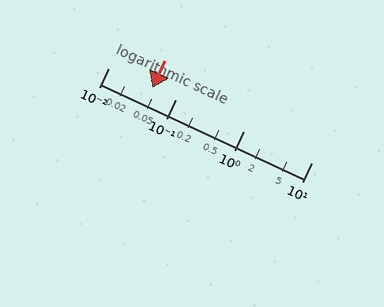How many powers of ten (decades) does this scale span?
The scale spans 3 decades, from 0.01 to 10.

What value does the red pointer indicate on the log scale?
The pointer indicates approximately 0.044.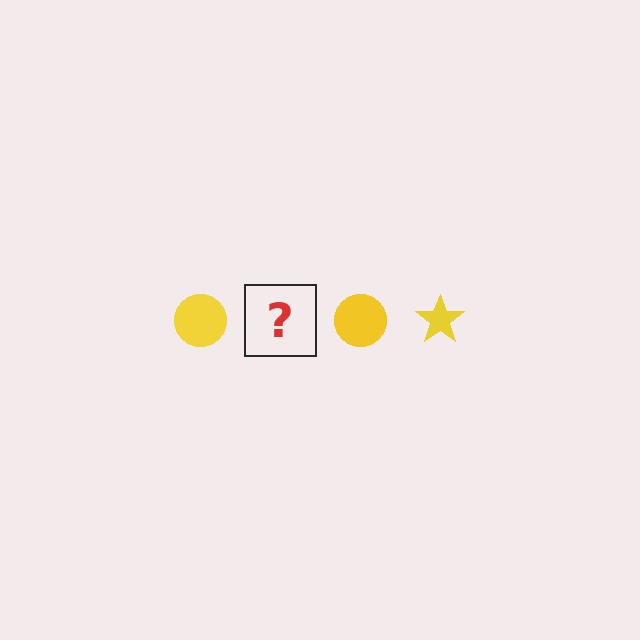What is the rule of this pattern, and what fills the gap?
The rule is that the pattern cycles through circle, star shapes in yellow. The gap should be filled with a yellow star.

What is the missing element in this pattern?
The missing element is a yellow star.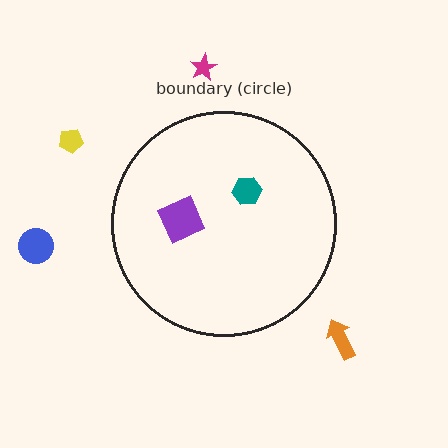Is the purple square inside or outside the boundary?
Inside.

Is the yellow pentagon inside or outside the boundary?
Outside.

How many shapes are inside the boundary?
2 inside, 4 outside.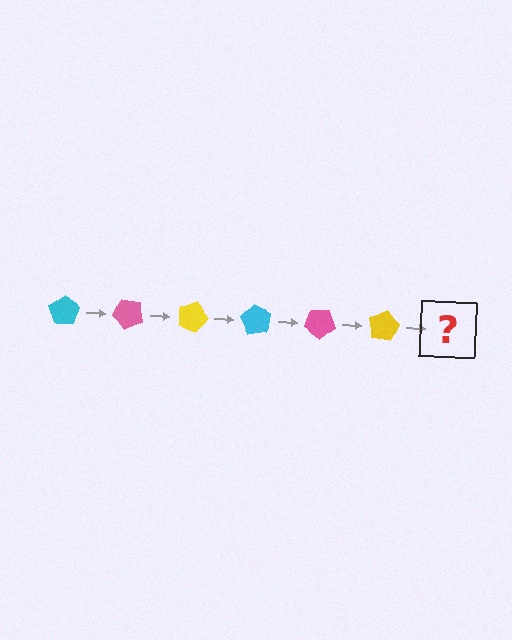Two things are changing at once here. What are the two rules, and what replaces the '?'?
The two rules are that it rotates 45 degrees each step and the color cycles through cyan, pink, and yellow. The '?' should be a cyan pentagon, rotated 270 degrees from the start.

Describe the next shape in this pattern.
It should be a cyan pentagon, rotated 270 degrees from the start.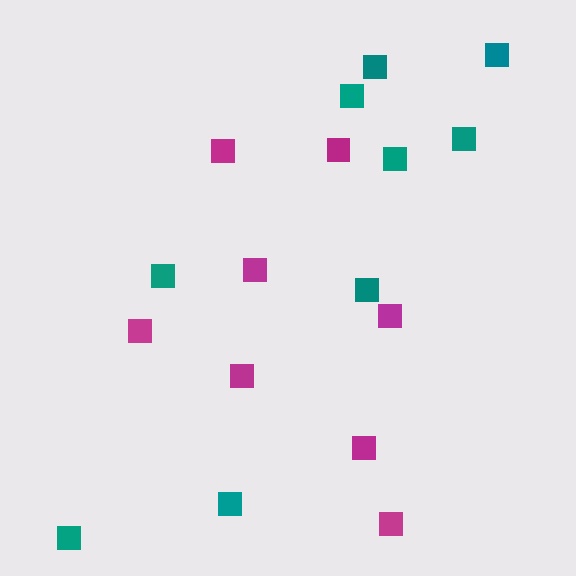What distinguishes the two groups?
There are 2 groups: one group of magenta squares (8) and one group of teal squares (9).